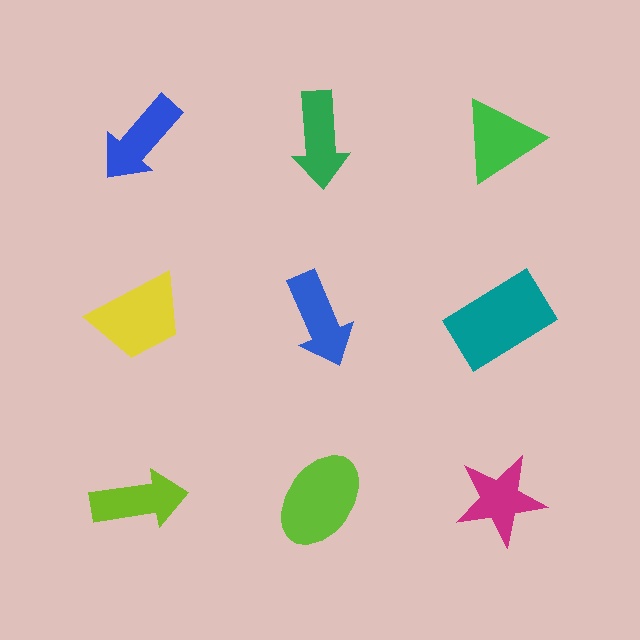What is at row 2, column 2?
A blue arrow.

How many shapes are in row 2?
3 shapes.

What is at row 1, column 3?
A green triangle.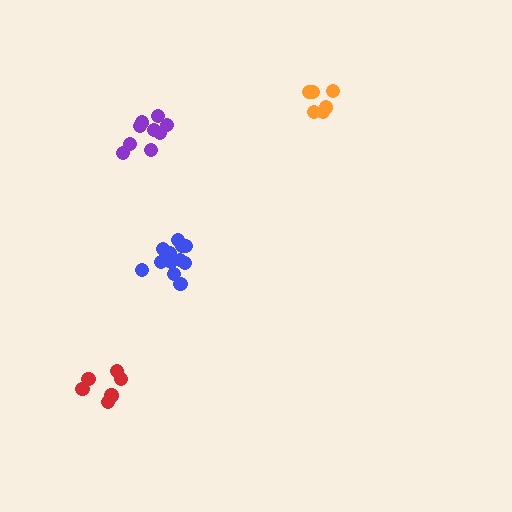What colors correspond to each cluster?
The clusters are colored: blue, orange, purple, red.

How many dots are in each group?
Group 1: 12 dots, Group 2: 6 dots, Group 3: 9 dots, Group 4: 6 dots (33 total).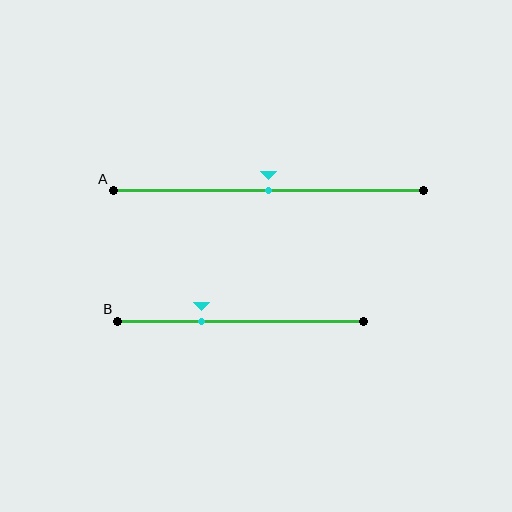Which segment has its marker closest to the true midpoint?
Segment A has its marker closest to the true midpoint.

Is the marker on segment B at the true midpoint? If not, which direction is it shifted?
No, the marker on segment B is shifted to the left by about 16% of the segment length.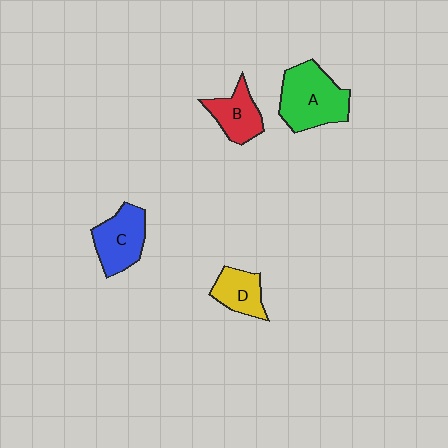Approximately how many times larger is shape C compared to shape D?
Approximately 1.4 times.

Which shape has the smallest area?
Shape D (yellow).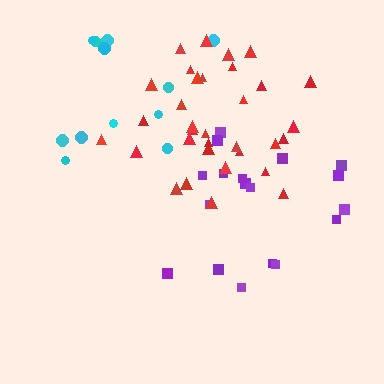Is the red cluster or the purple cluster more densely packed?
Red.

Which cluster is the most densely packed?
Red.